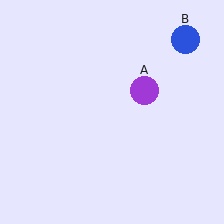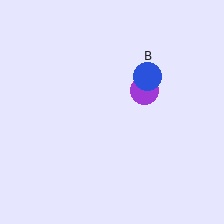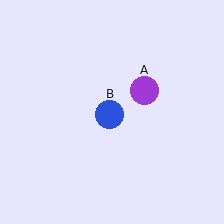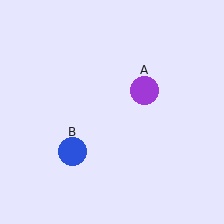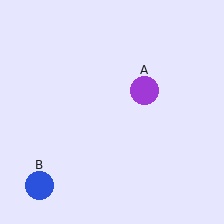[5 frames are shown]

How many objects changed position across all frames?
1 object changed position: blue circle (object B).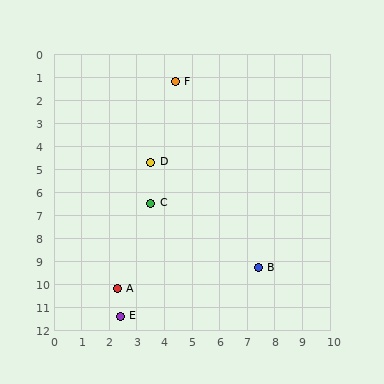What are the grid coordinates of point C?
Point C is at approximately (3.5, 6.5).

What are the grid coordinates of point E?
Point E is at approximately (2.4, 11.4).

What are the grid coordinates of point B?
Point B is at approximately (7.4, 9.3).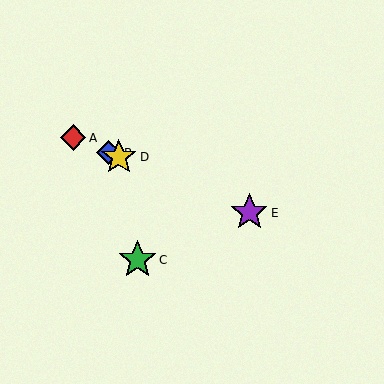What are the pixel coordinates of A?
Object A is at (73, 138).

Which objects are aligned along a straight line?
Objects A, B, D, E are aligned along a straight line.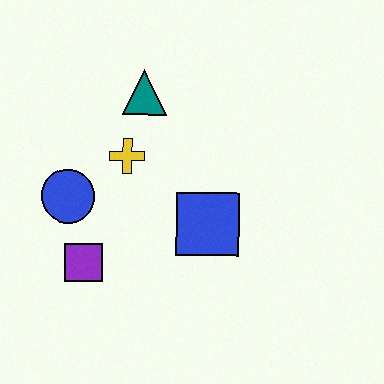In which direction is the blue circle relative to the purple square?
The blue circle is above the purple square.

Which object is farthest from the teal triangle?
The purple square is farthest from the teal triangle.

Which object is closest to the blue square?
The yellow cross is closest to the blue square.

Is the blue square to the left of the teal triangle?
No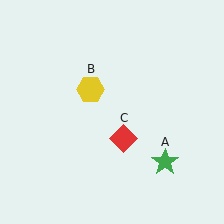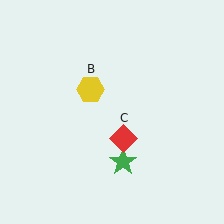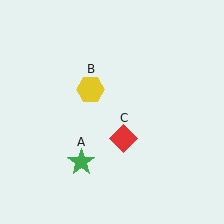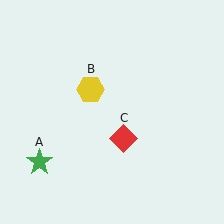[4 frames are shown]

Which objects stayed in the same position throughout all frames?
Yellow hexagon (object B) and red diamond (object C) remained stationary.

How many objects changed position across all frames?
1 object changed position: green star (object A).